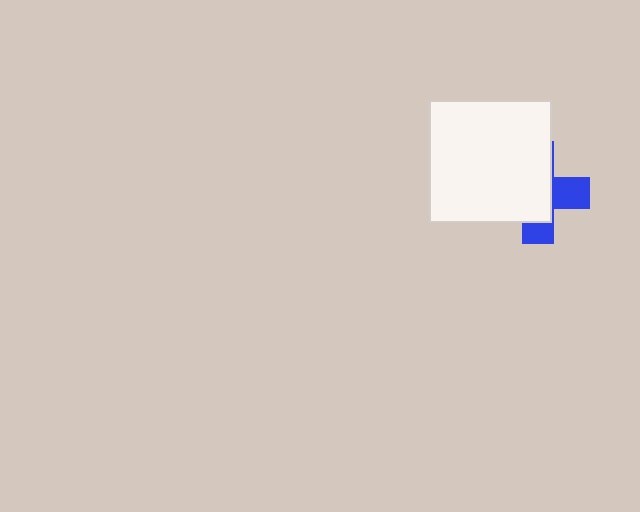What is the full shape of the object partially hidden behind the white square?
The partially hidden object is a blue cross.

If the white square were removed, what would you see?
You would see the complete blue cross.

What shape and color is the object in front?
The object in front is a white square.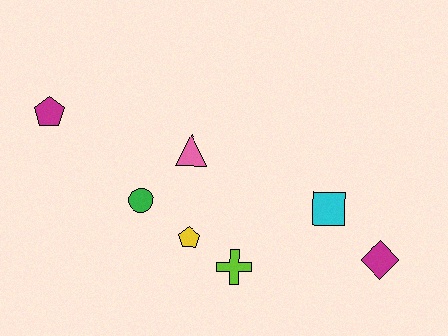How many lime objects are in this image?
There is 1 lime object.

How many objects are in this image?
There are 7 objects.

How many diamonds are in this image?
There is 1 diamond.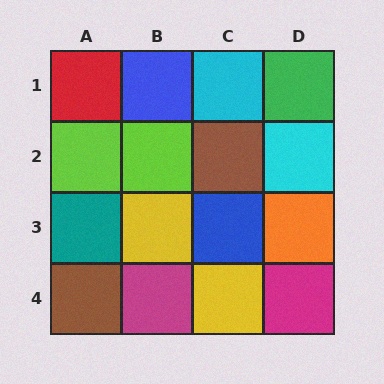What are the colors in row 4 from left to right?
Brown, magenta, yellow, magenta.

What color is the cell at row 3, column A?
Teal.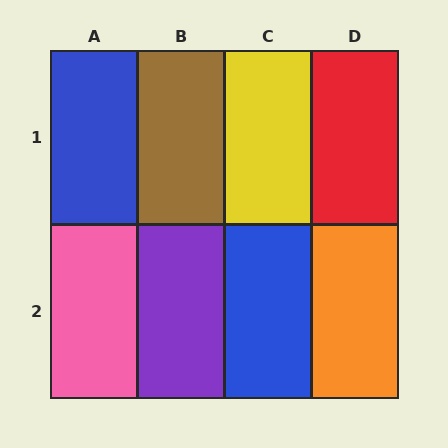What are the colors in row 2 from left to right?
Pink, purple, blue, orange.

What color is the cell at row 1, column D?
Red.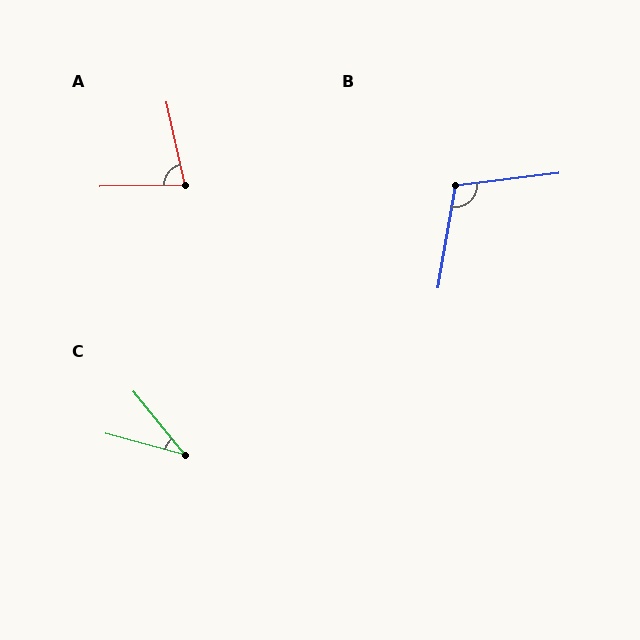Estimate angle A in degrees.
Approximately 78 degrees.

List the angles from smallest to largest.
C (35°), A (78°), B (106°).